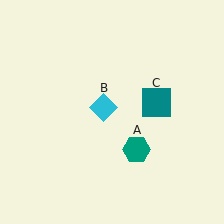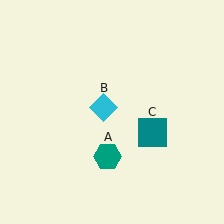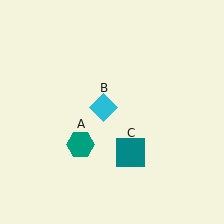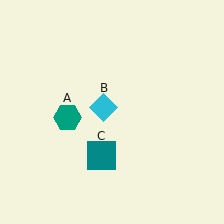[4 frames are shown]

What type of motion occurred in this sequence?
The teal hexagon (object A), teal square (object C) rotated clockwise around the center of the scene.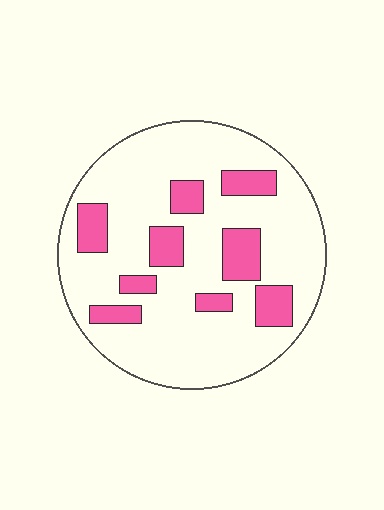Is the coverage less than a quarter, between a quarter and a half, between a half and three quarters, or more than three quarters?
Less than a quarter.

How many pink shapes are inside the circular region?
9.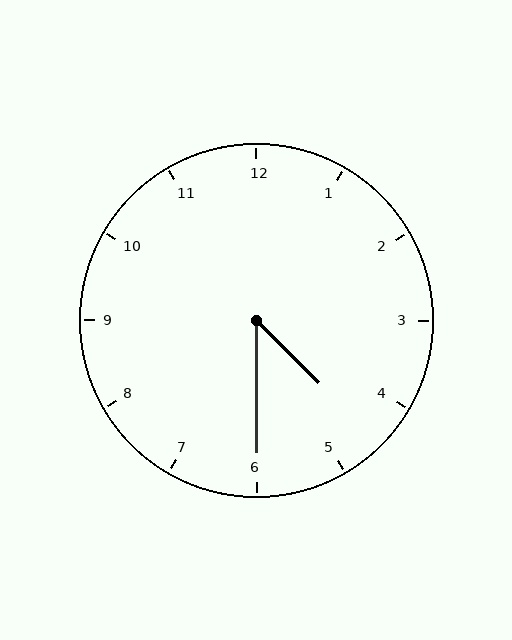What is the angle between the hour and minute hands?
Approximately 45 degrees.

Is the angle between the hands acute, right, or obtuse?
It is acute.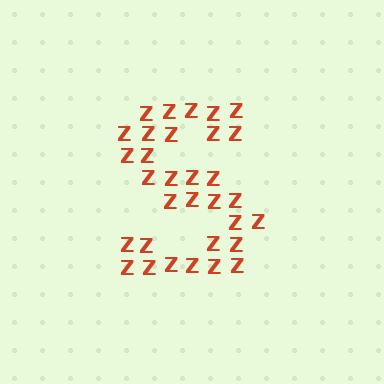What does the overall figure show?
The overall figure shows the letter S.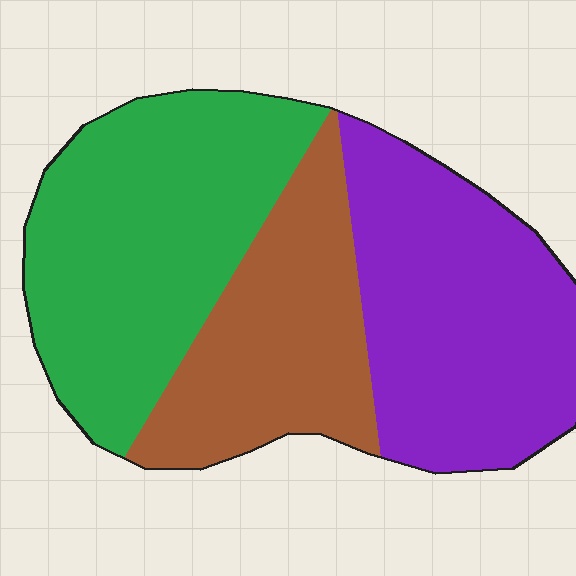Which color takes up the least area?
Brown, at roughly 25%.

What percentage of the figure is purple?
Purple takes up between a quarter and a half of the figure.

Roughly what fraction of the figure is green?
Green takes up about three eighths (3/8) of the figure.